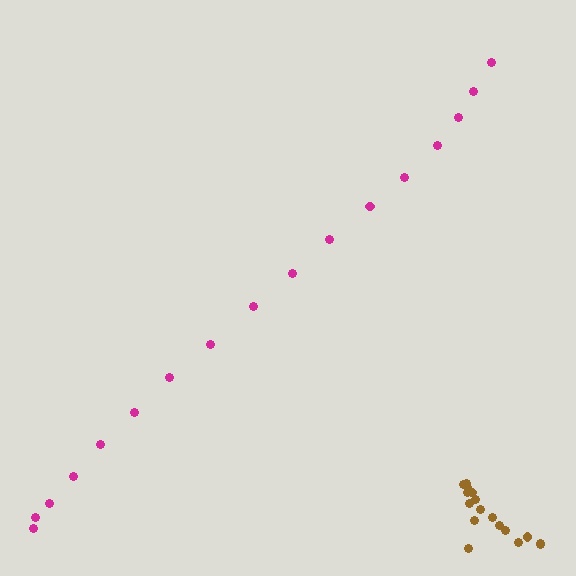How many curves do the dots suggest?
There are 2 distinct paths.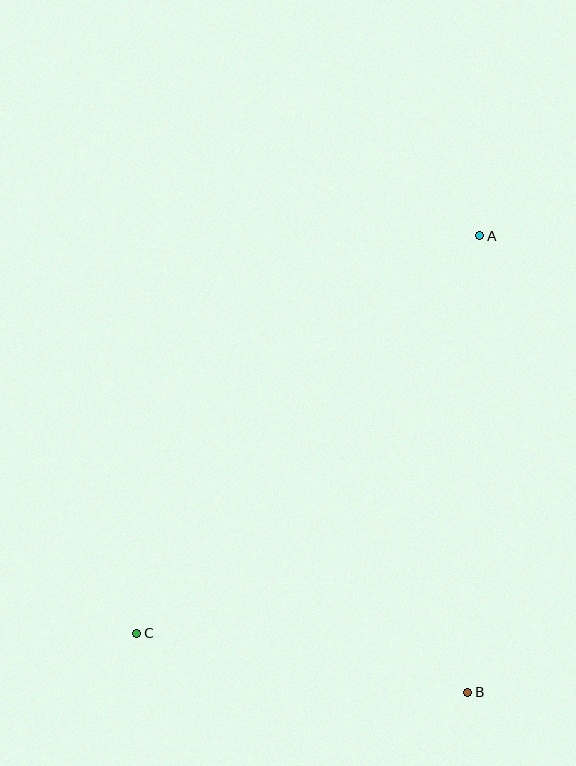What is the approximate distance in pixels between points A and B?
The distance between A and B is approximately 457 pixels.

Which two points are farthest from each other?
Points A and C are farthest from each other.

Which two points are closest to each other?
Points B and C are closest to each other.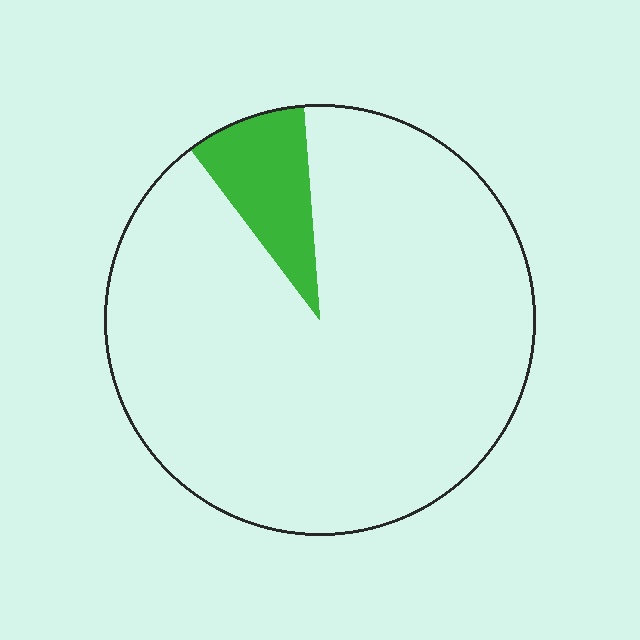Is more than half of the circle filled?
No.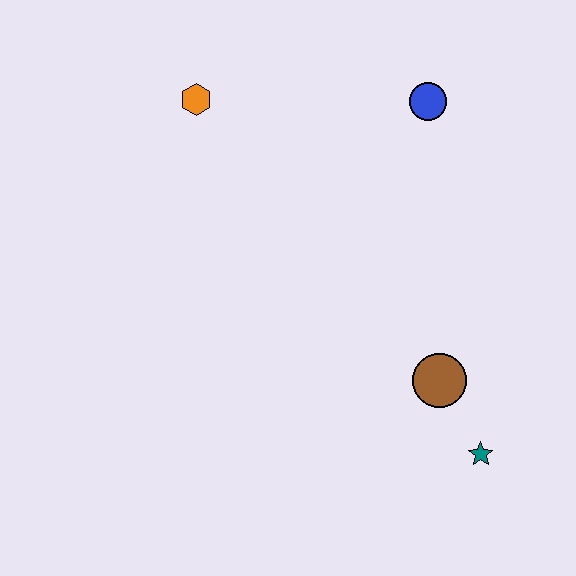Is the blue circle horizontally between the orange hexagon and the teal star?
Yes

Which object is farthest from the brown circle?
The orange hexagon is farthest from the brown circle.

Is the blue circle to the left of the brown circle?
Yes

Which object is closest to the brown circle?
The teal star is closest to the brown circle.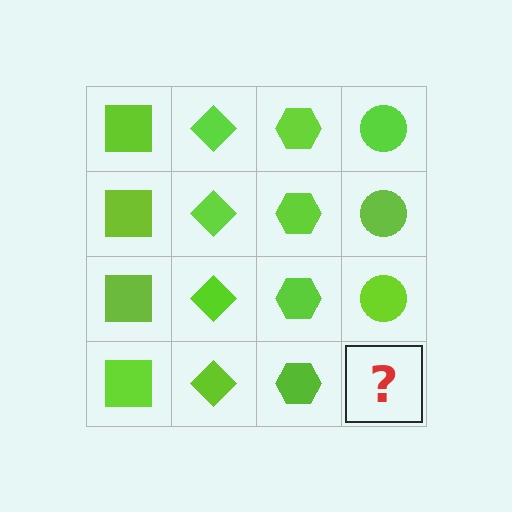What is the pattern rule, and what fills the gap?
The rule is that each column has a consistent shape. The gap should be filled with a lime circle.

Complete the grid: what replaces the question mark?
The question mark should be replaced with a lime circle.